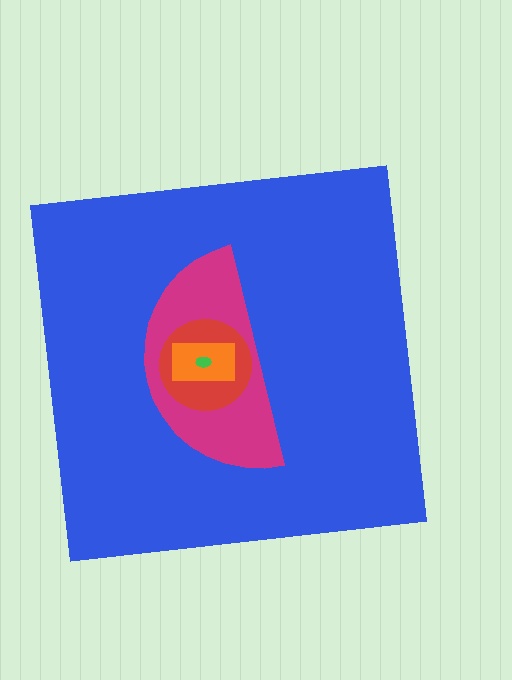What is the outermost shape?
The blue square.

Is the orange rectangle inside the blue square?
Yes.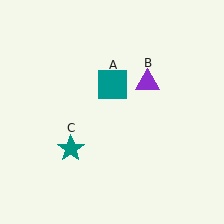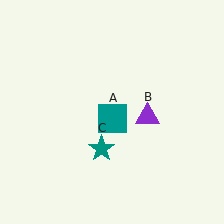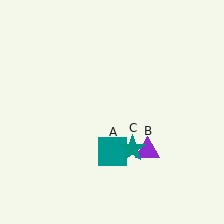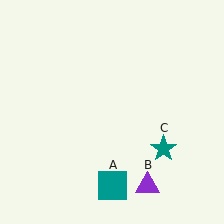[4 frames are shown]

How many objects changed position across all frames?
3 objects changed position: teal square (object A), purple triangle (object B), teal star (object C).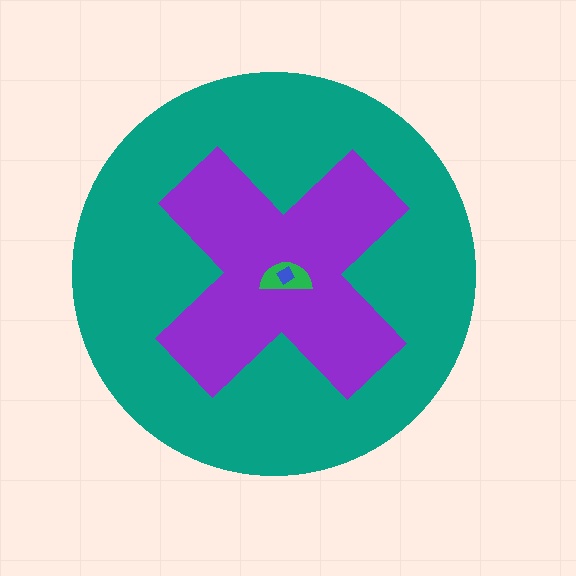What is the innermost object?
The blue diamond.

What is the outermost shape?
The teal circle.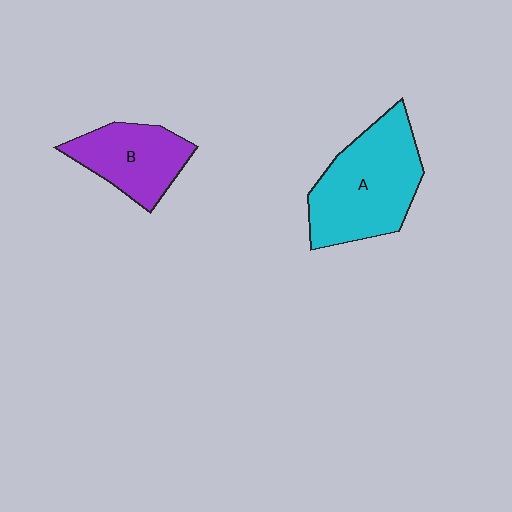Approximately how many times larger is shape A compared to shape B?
Approximately 1.5 times.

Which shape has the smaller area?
Shape B (purple).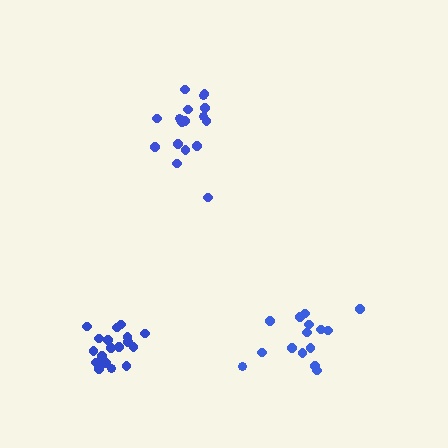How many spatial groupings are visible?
There are 3 spatial groupings.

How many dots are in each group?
Group 1: 18 dots, Group 2: 15 dots, Group 3: 18 dots (51 total).